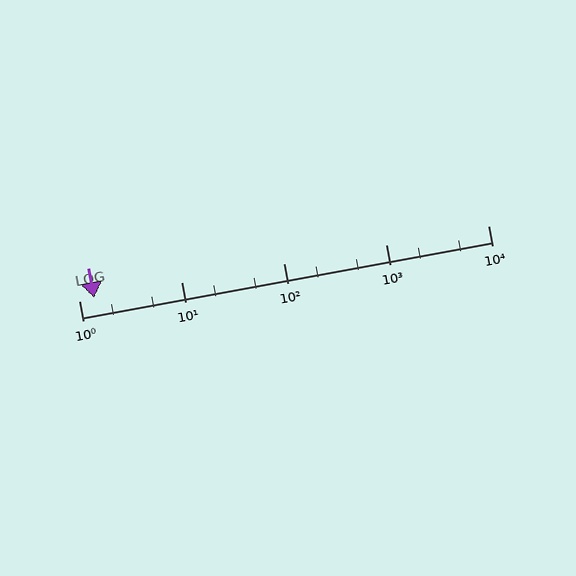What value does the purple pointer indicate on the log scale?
The pointer indicates approximately 1.4.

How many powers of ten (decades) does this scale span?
The scale spans 4 decades, from 1 to 10000.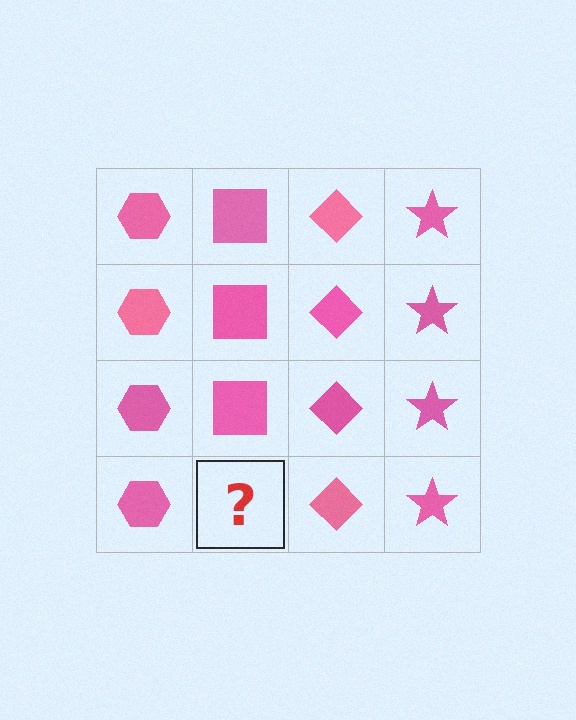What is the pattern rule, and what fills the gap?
The rule is that each column has a consistent shape. The gap should be filled with a pink square.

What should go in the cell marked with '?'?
The missing cell should contain a pink square.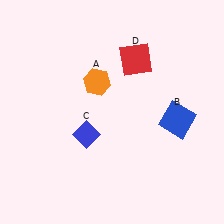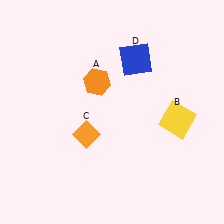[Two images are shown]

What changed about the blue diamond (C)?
In Image 1, C is blue. In Image 2, it changed to orange.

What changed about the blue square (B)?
In Image 1, B is blue. In Image 2, it changed to yellow.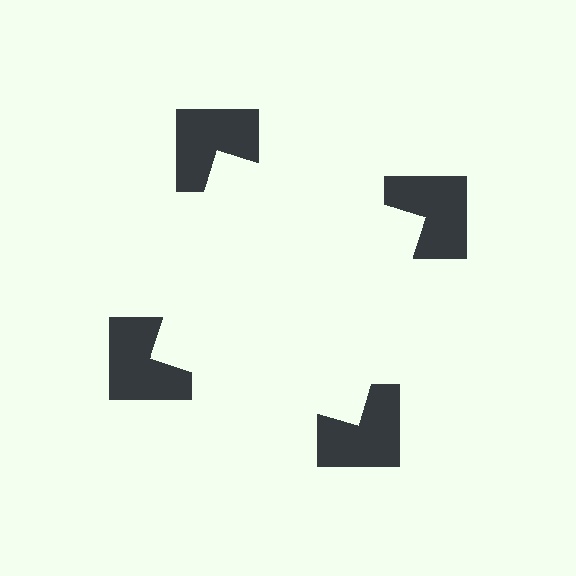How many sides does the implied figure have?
4 sides.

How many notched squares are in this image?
There are 4 — one at each vertex of the illusory square.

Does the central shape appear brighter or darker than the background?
It typically appears slightly brighter than the background, even though no actual brightness change is drawn.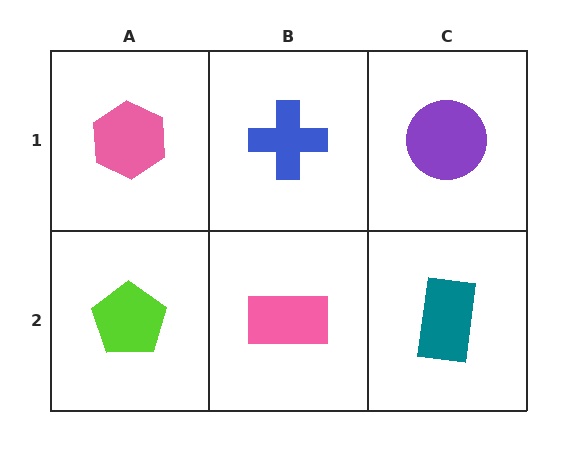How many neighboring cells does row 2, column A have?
2.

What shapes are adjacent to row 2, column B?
A blue cross (row 1, column B), a lime pentagon (row 2, column A), a teal rectangle (row 2, column C).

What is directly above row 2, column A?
A pink hexagon.